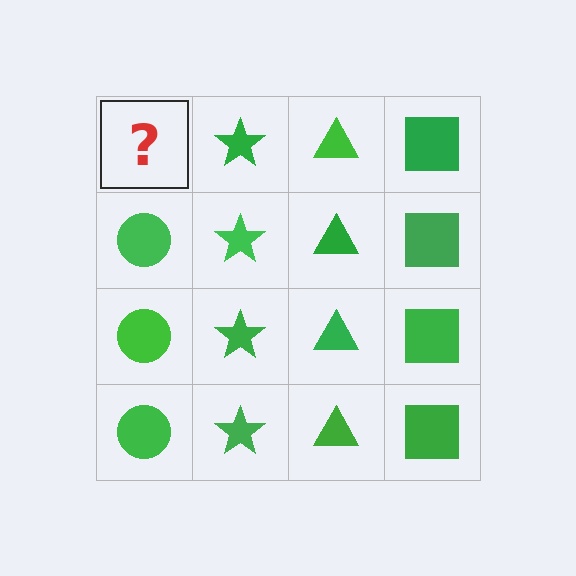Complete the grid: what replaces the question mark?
The question mark should be replaced with a green circle.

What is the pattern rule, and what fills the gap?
The rule is that each column has a consistent shape. The gap should be filled with a green circle.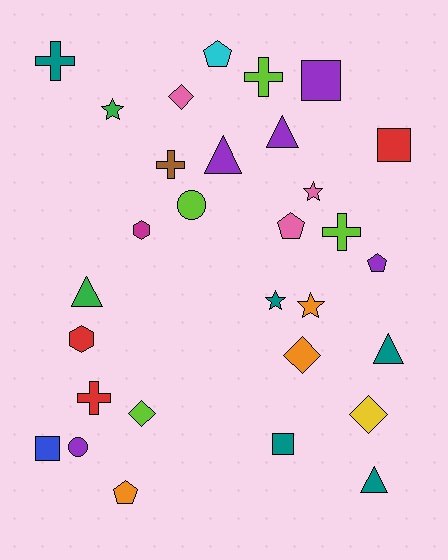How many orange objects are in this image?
There are 3 orange objects.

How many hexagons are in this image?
There are 2 hexagons.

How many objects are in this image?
There are 30 objects.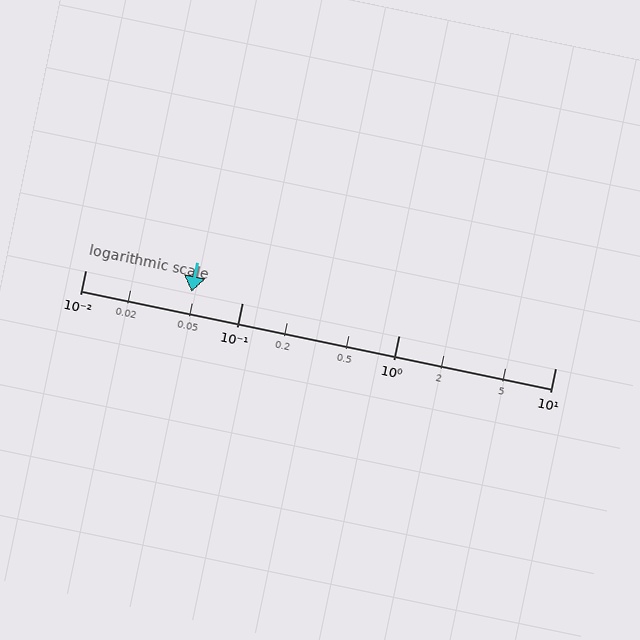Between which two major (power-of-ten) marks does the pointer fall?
The pointer is between 0.01 and 0.1.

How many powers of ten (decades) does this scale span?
The scale spans 3 decades, from 0.01 to 10.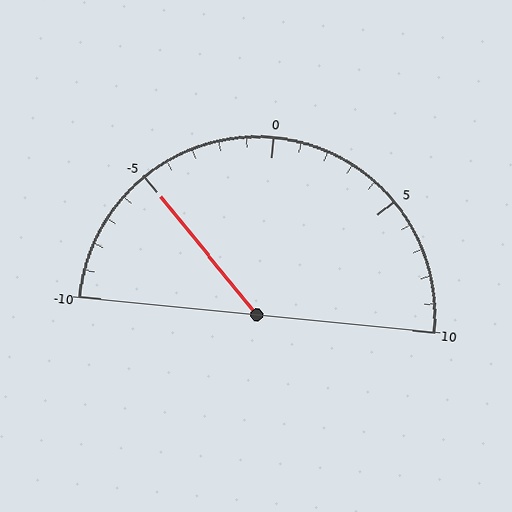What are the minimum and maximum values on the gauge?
The gauge ranges from -10 to 10.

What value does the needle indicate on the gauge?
The needle indicates approximately -5.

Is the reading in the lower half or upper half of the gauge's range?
The reading is in the lower half of the range (-10 to 10).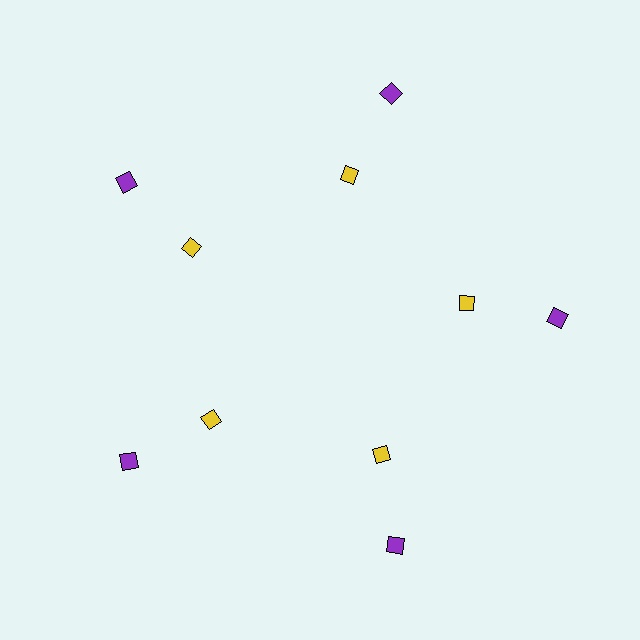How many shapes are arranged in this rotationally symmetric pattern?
There are 10 shapes, arranged in 5 groups of 2.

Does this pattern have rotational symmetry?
Yes, this pattern has 5-fold rotational symmetry. It looks the same after rotating 72 degrees around the center.